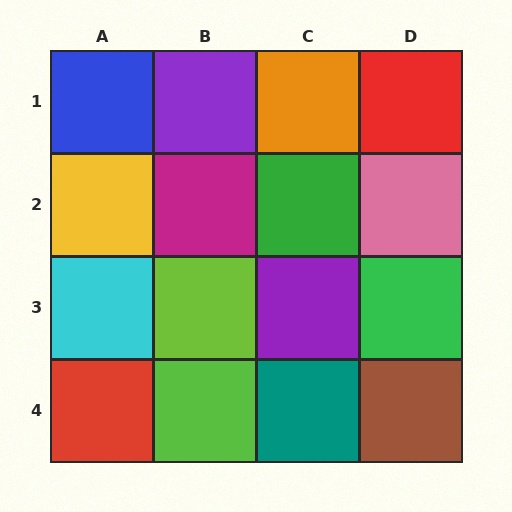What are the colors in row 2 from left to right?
Yellow, magenta, green, pink.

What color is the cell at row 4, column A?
Red.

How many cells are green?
2 cells are green.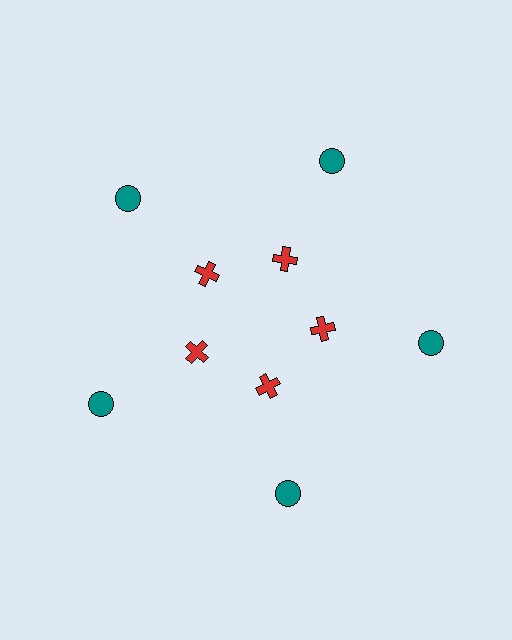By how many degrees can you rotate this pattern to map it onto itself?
The pattern maps onto itself every 72 degrees of rotation.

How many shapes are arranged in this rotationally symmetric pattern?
There are 10 shapes, arranged in 5 groups of 2.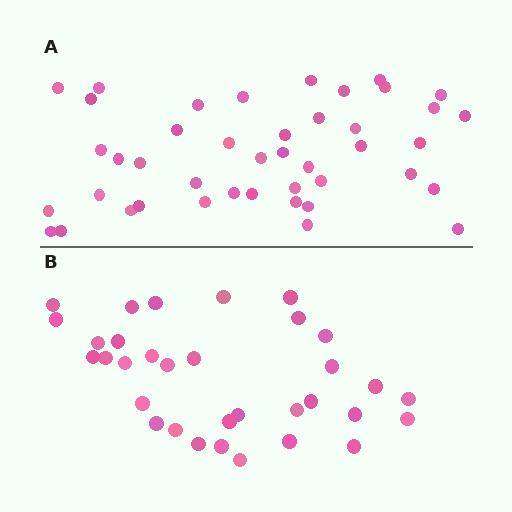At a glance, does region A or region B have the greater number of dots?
Region A (the top region) has more dots.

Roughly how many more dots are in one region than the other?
Region A has roughly 10 or so more dots than region B.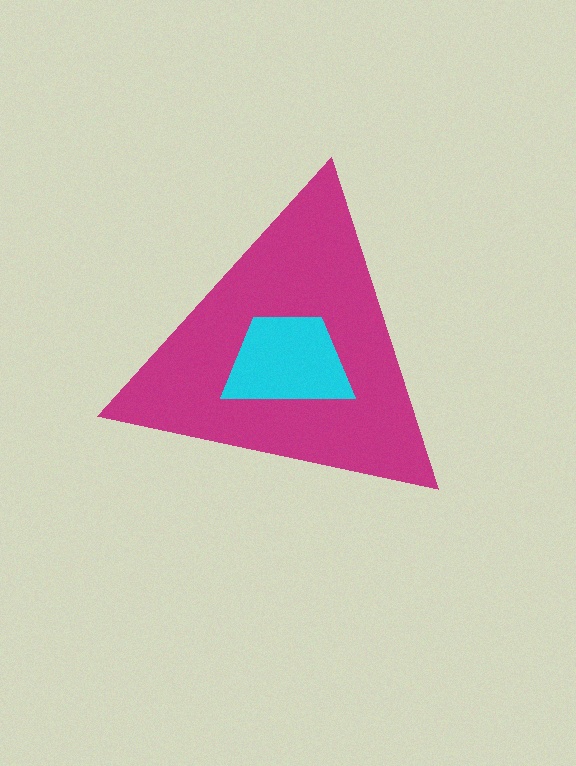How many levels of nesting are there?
2.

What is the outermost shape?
The magenta triangle.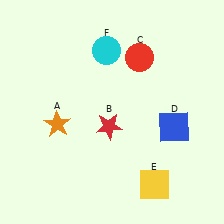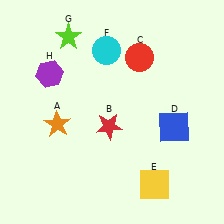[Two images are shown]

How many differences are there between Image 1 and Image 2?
There are 2 differences between the two images.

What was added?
A lime star (G), a purple hexagon (H) were added in Image 2.